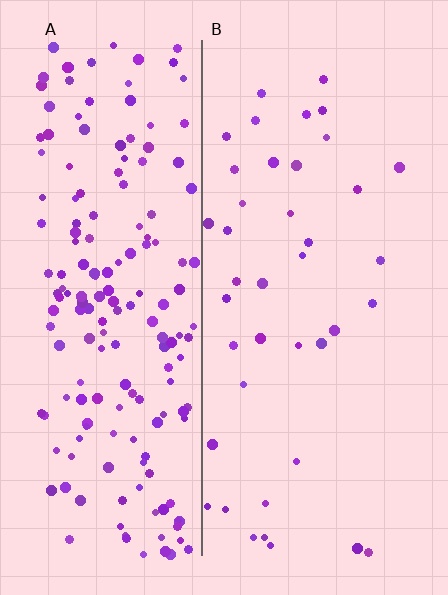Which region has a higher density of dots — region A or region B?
A (the left).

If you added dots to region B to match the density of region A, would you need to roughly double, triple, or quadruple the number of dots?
Approximately quadruple.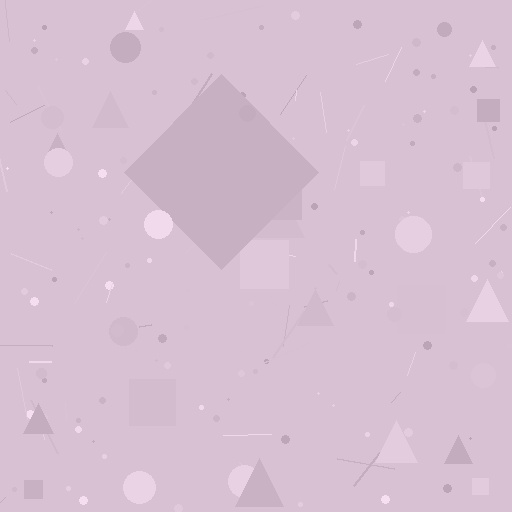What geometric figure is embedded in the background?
A diamond is embedded in the background.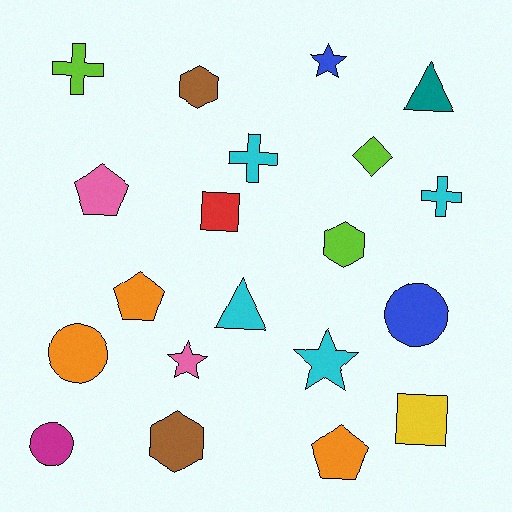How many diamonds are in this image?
There is 1 diamond.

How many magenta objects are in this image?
There is 1 magenta object.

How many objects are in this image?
There are 20 objects.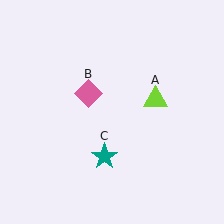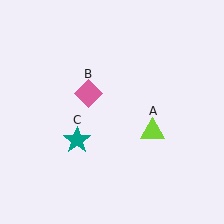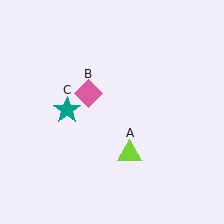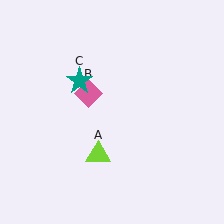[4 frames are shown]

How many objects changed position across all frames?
2 objects changed position: lime triangle (object A), teal star (object C).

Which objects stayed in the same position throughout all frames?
Pink diamond (object B) remained stationary.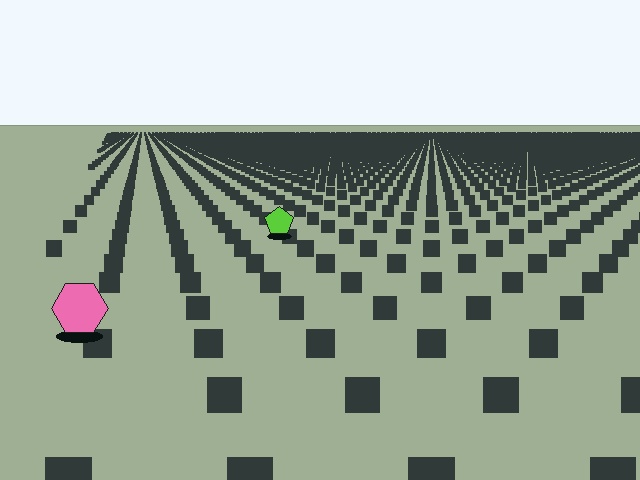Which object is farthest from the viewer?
The lime pentagon is farthest from the viewer. It appears smaller and the ground texture around it is denser.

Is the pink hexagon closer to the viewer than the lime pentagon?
Yes. The pink hexagon is closer — you can tell from the texture gradient: the ground texture is coarser near it.